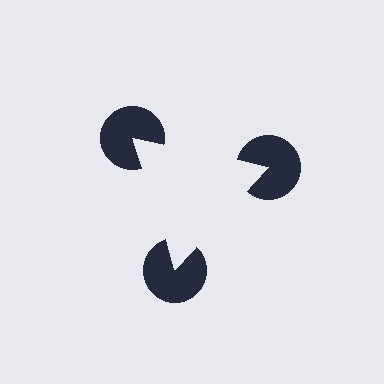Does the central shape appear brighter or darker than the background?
It typically appears slightly brighter than the background, even though no actual brightness change is drawn.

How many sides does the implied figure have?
3 sides.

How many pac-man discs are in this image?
There are 3 — one at each vertex of the illusory triangle.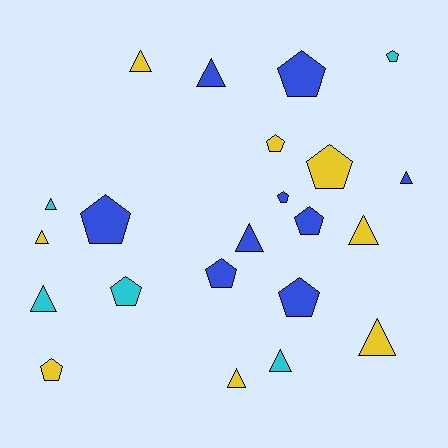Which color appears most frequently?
Blue, with 9 objects.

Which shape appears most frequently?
Pentagon, with 11 objects.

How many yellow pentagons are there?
There are 3 yellow pentagons.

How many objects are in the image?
There are 22 objects.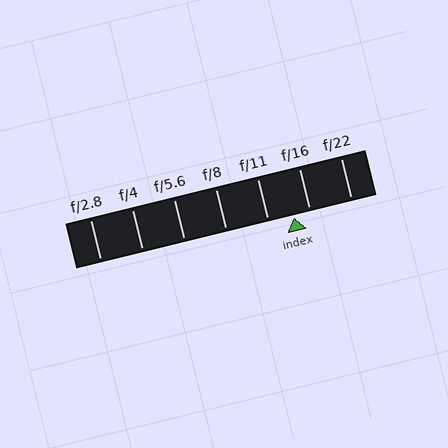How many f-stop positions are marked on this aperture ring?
There are 7 f-stop positions marked.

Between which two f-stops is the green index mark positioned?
The index mark is between f/11 and f/16.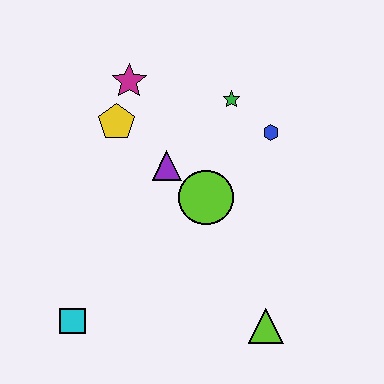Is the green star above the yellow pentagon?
Yes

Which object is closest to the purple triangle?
The lime circle is closest to the purple triangle.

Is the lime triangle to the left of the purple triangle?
No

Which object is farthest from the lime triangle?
The magenta star is farthest from the lime triangle.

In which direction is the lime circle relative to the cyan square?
The lime circle is to the right of the cyan square.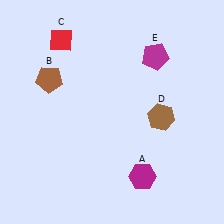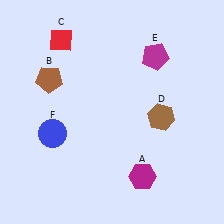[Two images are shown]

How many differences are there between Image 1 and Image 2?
There is 1 difference between the two images.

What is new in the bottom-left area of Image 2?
A blue circle (F) was added in the bottom-left area of Image 2.